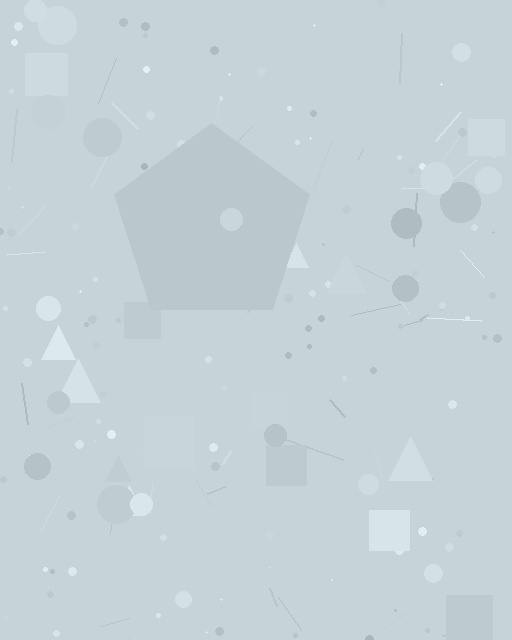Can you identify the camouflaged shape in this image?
The camouflaged shape is a pentagon.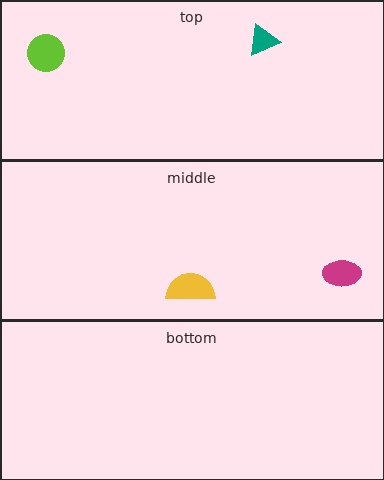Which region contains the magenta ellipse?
The middle region.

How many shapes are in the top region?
2.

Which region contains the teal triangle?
The top region.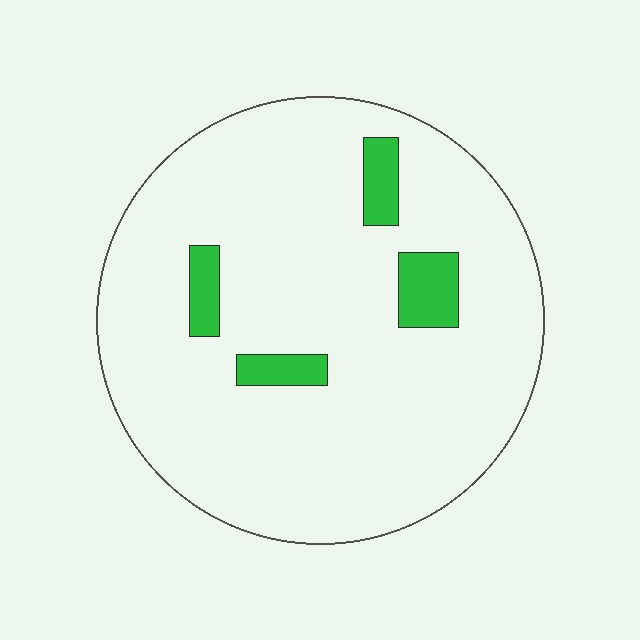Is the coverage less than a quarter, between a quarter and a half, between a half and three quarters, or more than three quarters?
Less than a quarter.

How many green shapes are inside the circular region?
4.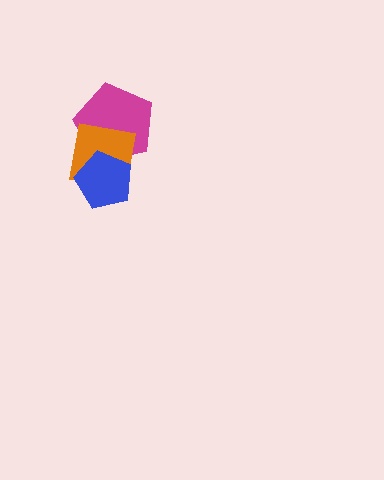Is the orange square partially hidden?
Yes, it is partially covered by another shape.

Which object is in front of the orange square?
The blue pentagon is in front of the orange square.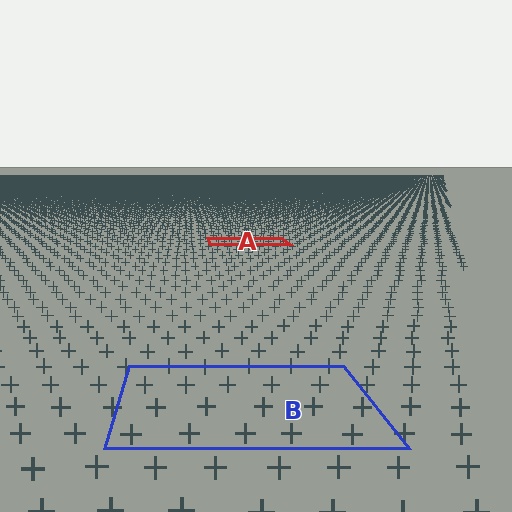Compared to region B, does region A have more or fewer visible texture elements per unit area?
Region A has more texture elements per unit area — they are packed more densely because it is farther away.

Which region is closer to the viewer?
Region B is closer. The texture elements there are larger and more spread out.